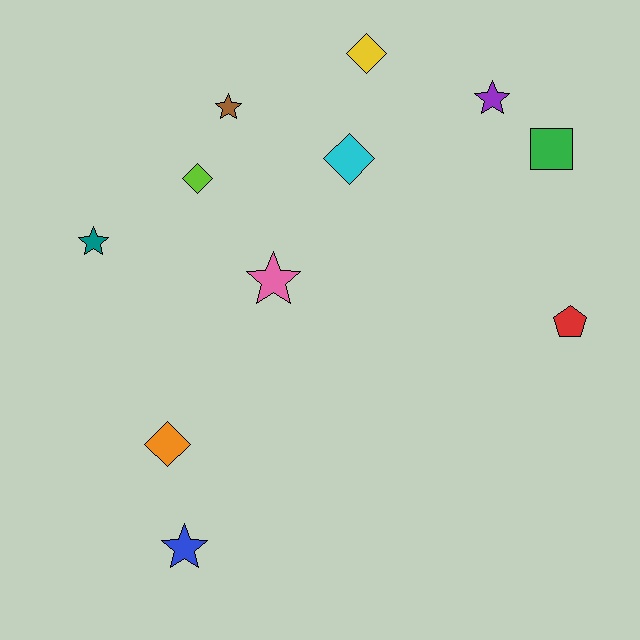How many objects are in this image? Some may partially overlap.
There are 11 objects.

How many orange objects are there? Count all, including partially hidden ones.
There is 1 orange object.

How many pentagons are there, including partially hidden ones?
There is 1 pentagon.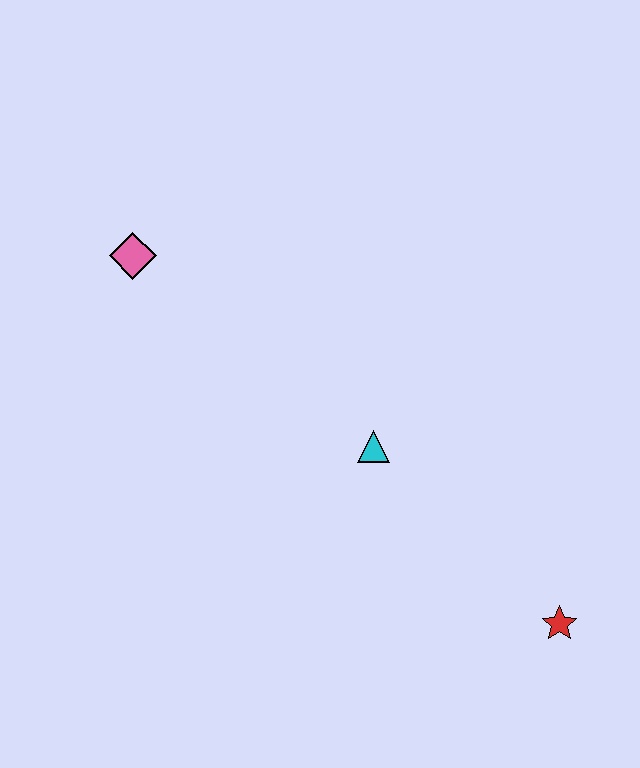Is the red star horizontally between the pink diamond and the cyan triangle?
No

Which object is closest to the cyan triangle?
The red star is closest to the cyan triangle.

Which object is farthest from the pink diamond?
The red star is farthest from the pink diamond.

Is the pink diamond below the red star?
No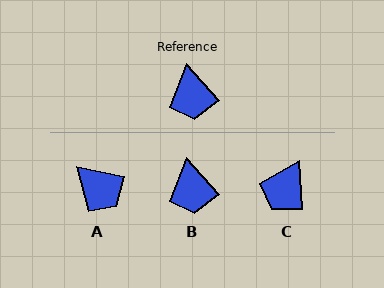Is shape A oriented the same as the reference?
No, it is off by about 37 degrees.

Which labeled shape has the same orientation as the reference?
B.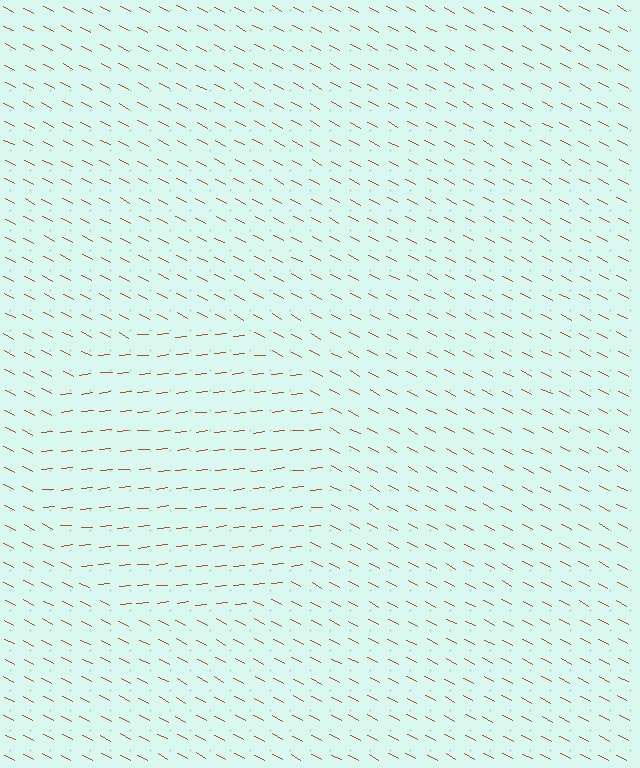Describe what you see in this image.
The image is filled with small brown line segments. A circle region in the image has lines oriented differently from the surrounding lines, creating a visible texture boundary.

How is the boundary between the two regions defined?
The boundary is defined purely by a change in line orientation (approximately 33 degrees difference). All lines are the same color and thickness.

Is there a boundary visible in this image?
Yes, there is a texture boundary formed by a change in line orientation.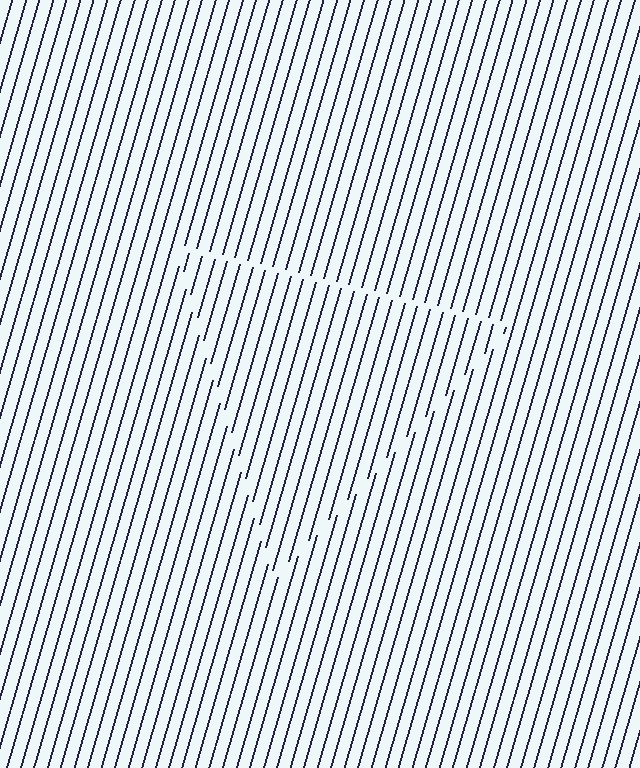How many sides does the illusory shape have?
3 sides — the line-ends trace a triangle.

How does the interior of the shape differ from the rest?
The interior of the shape contains the same grating, shifted by half a period — the contour is defined by the phase discontinuity where line-ends from the inner and outer gratings abut.